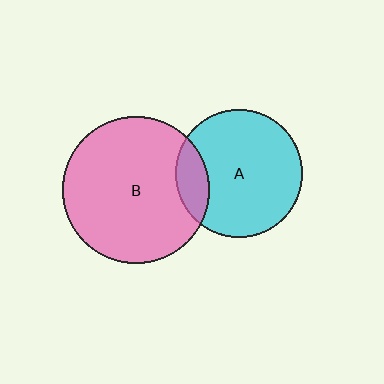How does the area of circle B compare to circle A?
Approximately 1.3 times.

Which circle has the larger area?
Circle B (pink).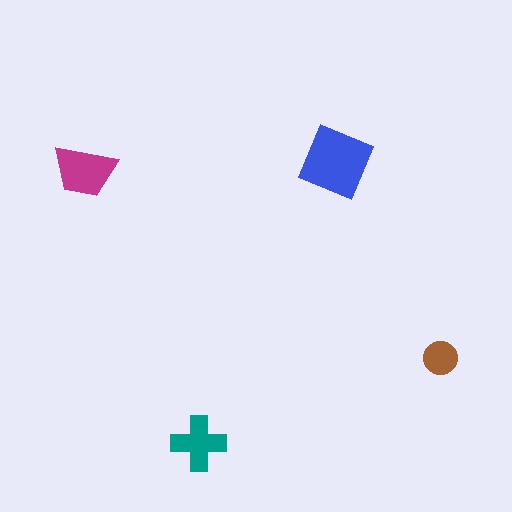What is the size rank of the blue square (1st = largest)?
1st.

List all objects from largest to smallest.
The blue square, the magenta trapezoid, the teal cross, the brown circle.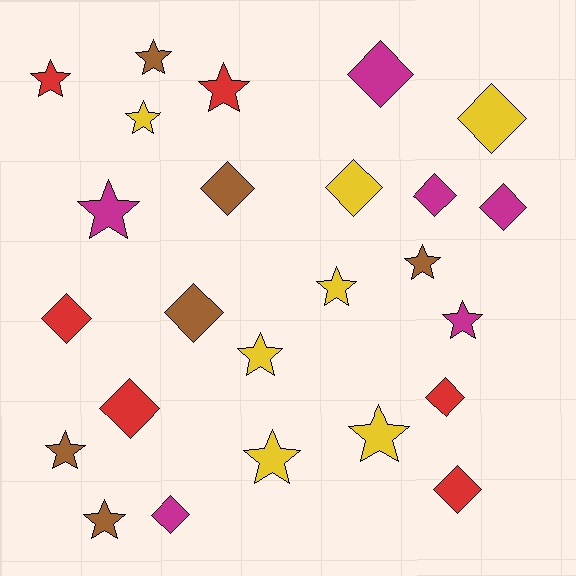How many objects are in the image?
There are 25 objects.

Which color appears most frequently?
Yellow, with 7 objects.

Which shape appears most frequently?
Star, with 13 objects.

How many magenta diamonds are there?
There are 4 magenta diamonds.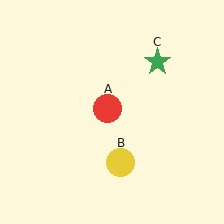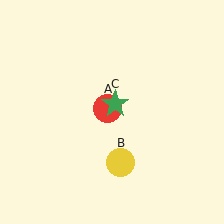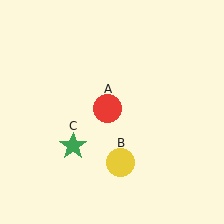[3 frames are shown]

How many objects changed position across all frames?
1 object changed position: green star (object C).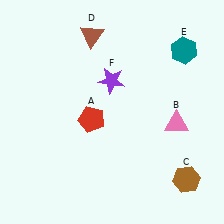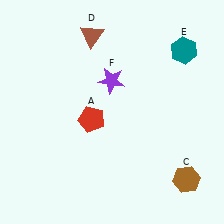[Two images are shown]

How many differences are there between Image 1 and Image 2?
There is 1 difference between the two images.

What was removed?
The pink triangle (B) was removed in Image 2.